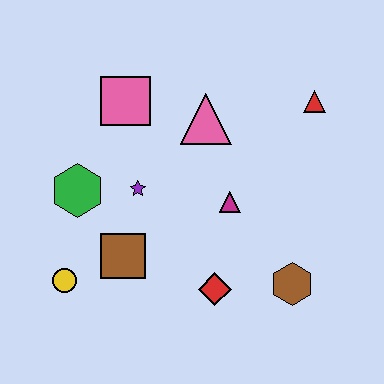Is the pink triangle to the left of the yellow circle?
No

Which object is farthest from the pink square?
The brown hexagon is farthest from the pink square.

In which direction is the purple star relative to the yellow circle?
The purple star is above the yellow circle.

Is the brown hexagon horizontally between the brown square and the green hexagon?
No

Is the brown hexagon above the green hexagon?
No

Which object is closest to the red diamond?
The brown hexagon is closest to the red diamond.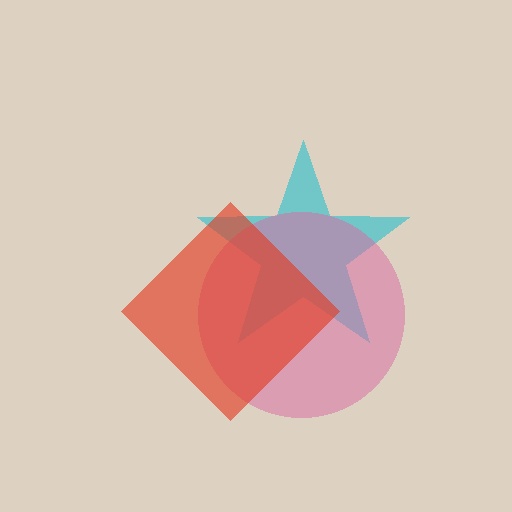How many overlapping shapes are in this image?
There are 3 overlapping shapes in the image.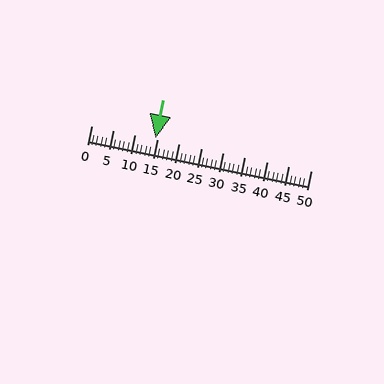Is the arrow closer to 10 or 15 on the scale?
The arrow is closer to 15.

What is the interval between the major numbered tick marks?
The major tick marks are spaced 5 units apart.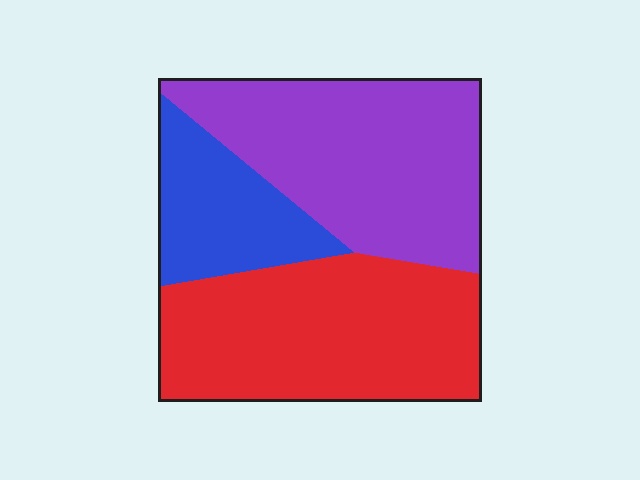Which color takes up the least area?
Blue, at roughly 20%.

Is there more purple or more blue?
Purple.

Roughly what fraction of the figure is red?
Red takes up about two fifths (2/5) of the figure.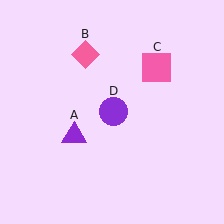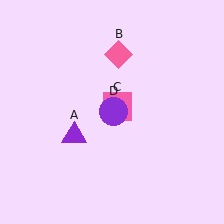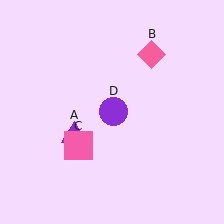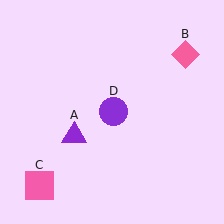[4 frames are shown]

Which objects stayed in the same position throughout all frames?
Purple triangle (object A) and purple circle (object D) remained stationary.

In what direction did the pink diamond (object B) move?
The pink diamond (object B) moved right.